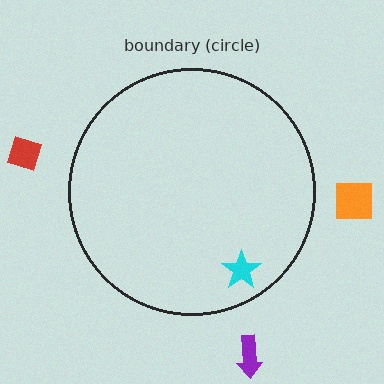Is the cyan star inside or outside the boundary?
Inside.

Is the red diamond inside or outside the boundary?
Outside.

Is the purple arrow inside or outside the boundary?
Outside.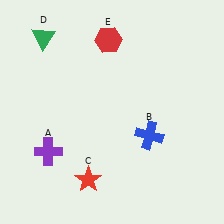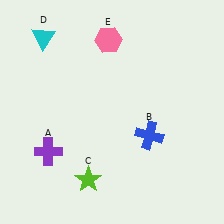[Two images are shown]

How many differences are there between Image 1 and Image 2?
There are 3 differences between the two images.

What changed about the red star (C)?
In Image 1, C is red. In Image 2, it changed to lime.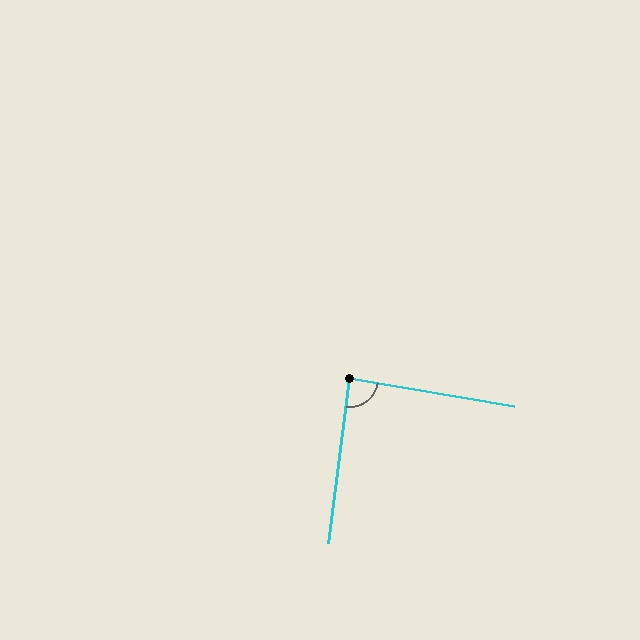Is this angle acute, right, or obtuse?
It is approximately a right angle.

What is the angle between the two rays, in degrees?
Approximately 88 degrees.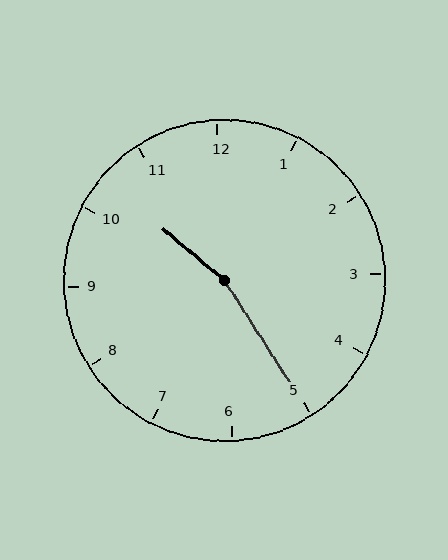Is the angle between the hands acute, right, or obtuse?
It is obtuse.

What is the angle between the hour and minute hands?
Approximately 162 degrees.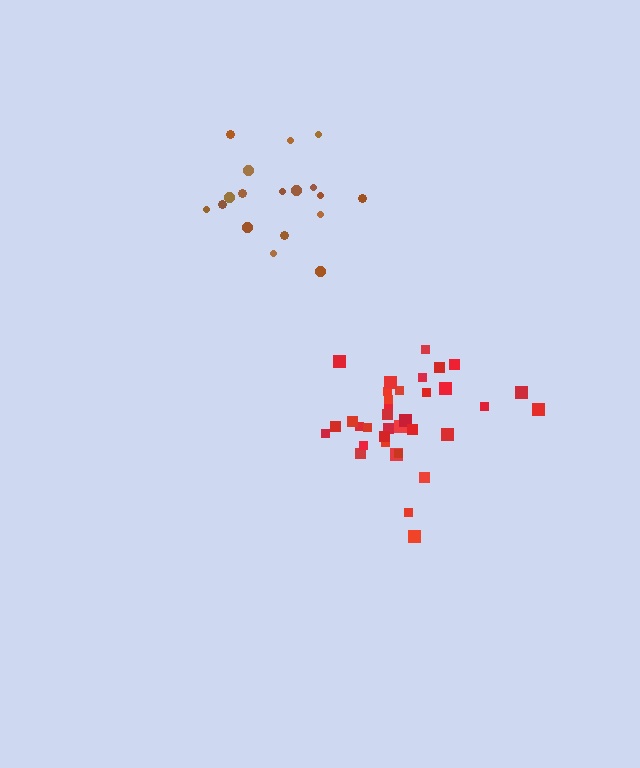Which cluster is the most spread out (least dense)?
Brown.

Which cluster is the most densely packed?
Red.